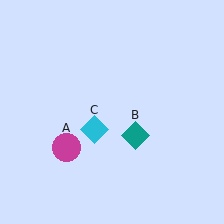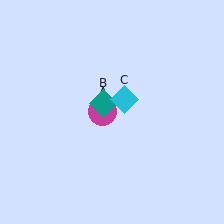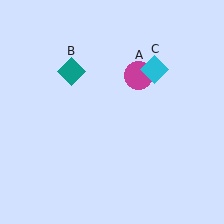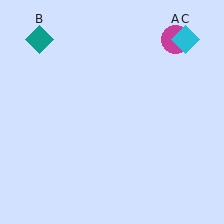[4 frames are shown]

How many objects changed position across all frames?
3 objects changed position: magenta circle (object A), teal diamond (object B), cyan diamond (object C).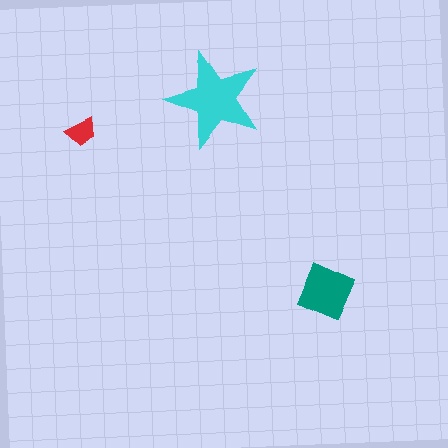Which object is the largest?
The cyan star.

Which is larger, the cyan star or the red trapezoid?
The cyan star.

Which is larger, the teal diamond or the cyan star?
The cyan star.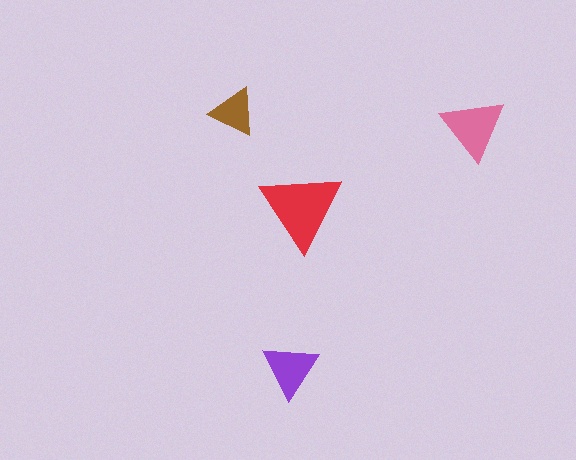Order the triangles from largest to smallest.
the red one, the pink one, the purple one, the brown one.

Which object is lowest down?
The purple triangle is bottommost.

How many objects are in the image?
There are 4 objects in the image.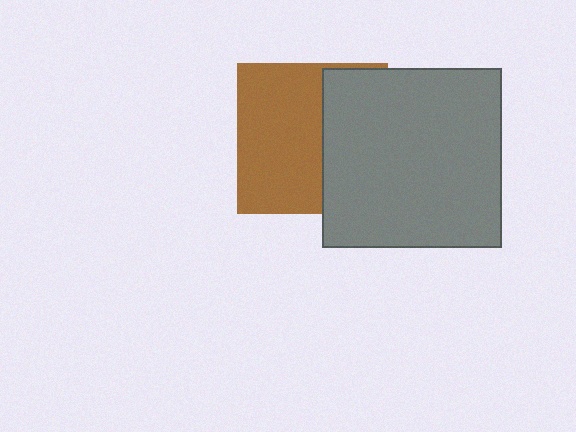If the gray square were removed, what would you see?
You would see the complete brown square.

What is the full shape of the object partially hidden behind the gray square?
The partially hidden object is a brown square.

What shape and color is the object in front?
The object in front is a gray square.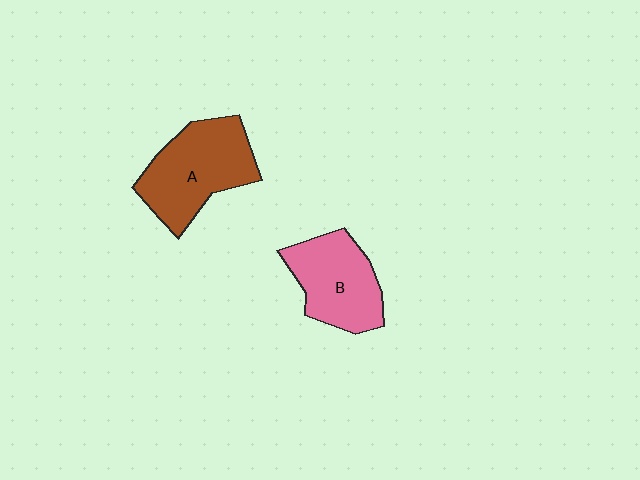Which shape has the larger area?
Shape A (brown).